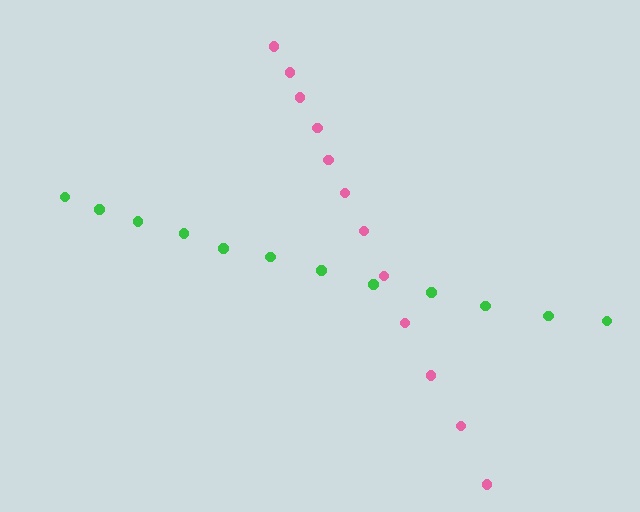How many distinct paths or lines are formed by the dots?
There are 2 distinct paths.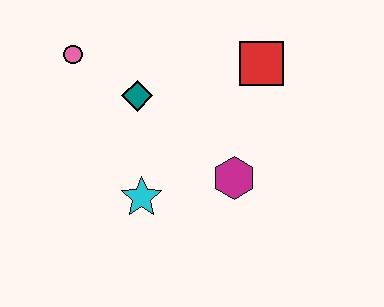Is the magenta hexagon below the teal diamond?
Yes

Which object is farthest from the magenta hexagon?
The pink circle is farthest from the magenta hexagon.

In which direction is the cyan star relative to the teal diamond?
The cyan star is below the teal diamond.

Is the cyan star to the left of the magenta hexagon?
Yes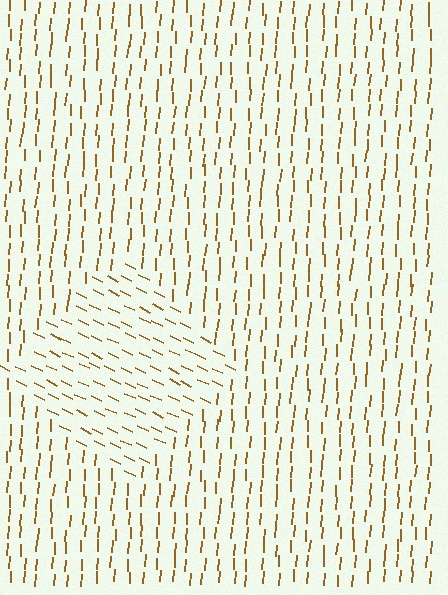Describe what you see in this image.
The image is filled with small brown line segments. A diamond region in the image has lines oriented differently from the surrounding lines, creating a visible texture boundary.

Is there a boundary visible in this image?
Yes, there is a texture boundary formed by a change in line orientation.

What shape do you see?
I see a diamond.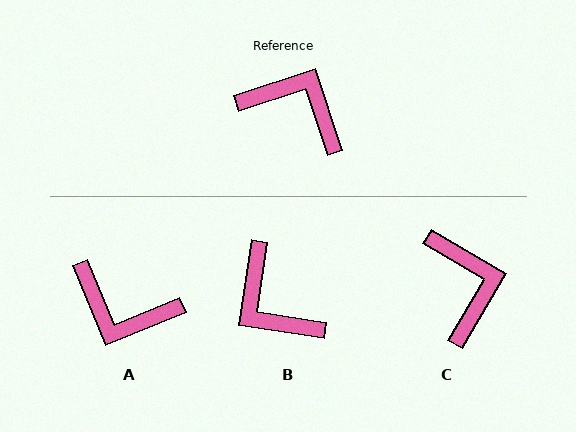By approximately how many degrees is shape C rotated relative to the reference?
Approximately 49 degrees clockwise.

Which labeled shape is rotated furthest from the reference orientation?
A, about 176 degrees away.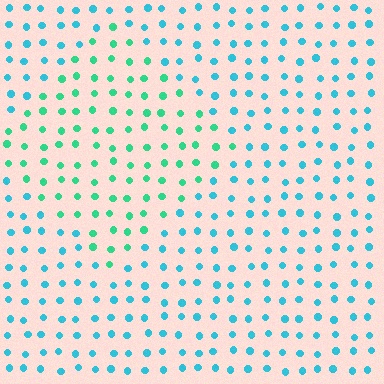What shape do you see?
I see a diamond.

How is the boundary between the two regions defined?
The boundary is defined purely by a slight shift in hue (about 36 degrees). Spacing, size, and orientation are identical on both sides.